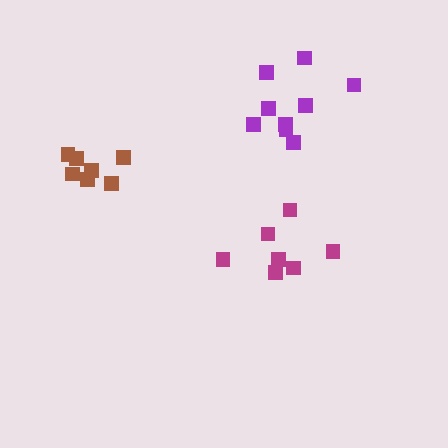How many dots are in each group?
Group 1: 7 dots, Group 2: 7 dots, Group 3: 9 dots (23 total).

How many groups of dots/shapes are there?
There are 3 groups.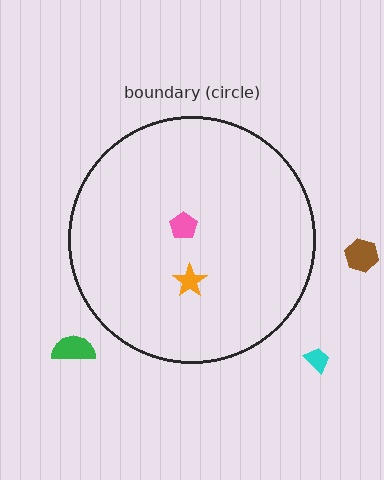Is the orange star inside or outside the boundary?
Inside.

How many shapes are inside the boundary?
2 inside, 3 outside.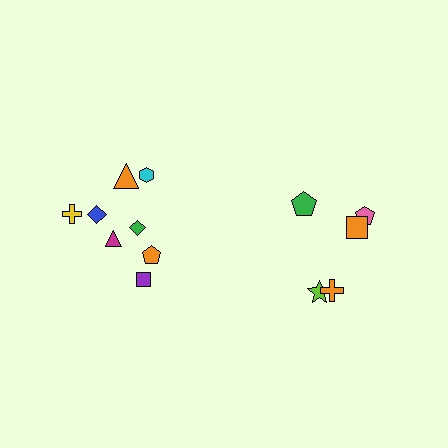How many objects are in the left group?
There are 8 objects.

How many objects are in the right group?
There are 5 objects.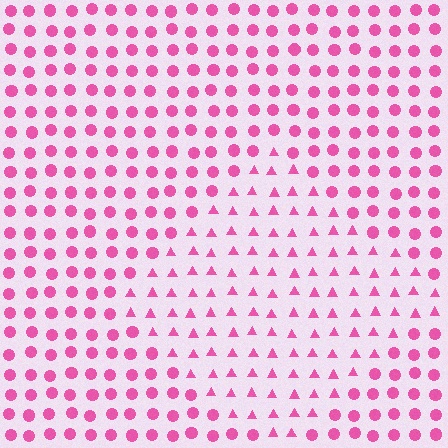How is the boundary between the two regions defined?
The boundary is defined by a change in element shape: triangles inside vs. circles outside. All elements share the same color and spacing.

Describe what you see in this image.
The image is filled with small pink elements arranged in a uniform grid. A diamond-shaped region contains triangles, while the surrounding area contains circles. The boundary is defined purely by the change in element shape.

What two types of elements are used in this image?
The image uses triangles inside the diamond region and circles outside it.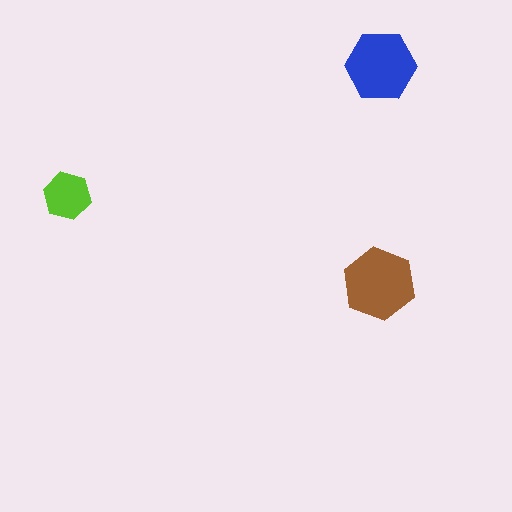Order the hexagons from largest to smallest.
the brown one, the blue one, the lime one.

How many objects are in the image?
There are 3 objects in the image.